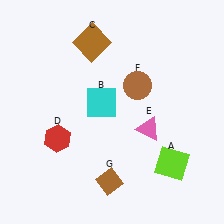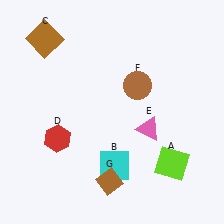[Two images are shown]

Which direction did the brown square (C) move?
The brown square (C) moved left.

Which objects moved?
The objects that moved are: the cyan square (B), the brown square (C).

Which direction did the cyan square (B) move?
The cyan square (B) moved down.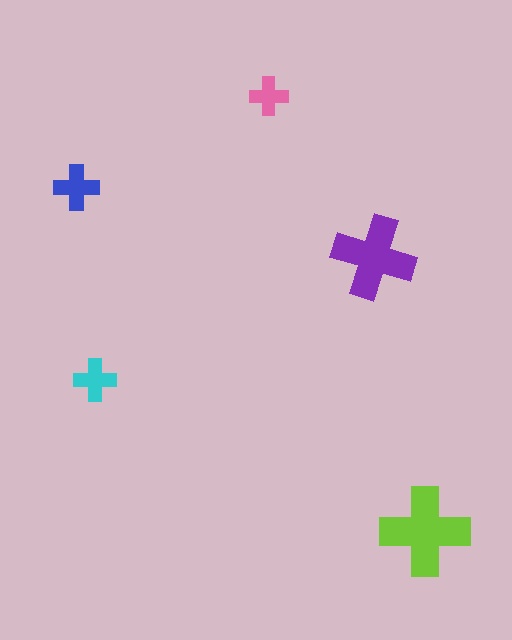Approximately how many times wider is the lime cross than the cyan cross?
About 2 times wider.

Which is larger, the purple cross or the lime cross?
The lime one.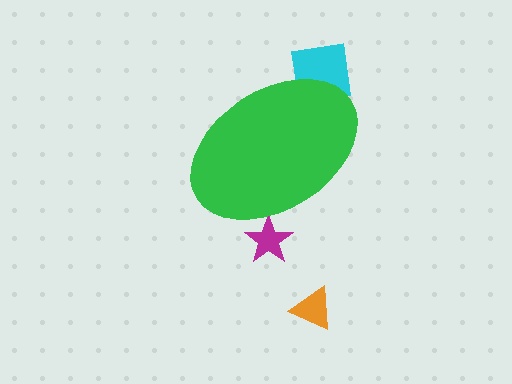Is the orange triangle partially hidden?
No, the orange triangle is fully visible.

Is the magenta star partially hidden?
Yes, the magenta star is partially hidden behind the green ellipse.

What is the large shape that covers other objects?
A green ellipse.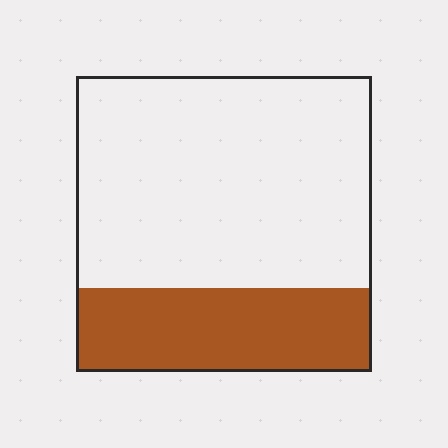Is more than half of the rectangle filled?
No.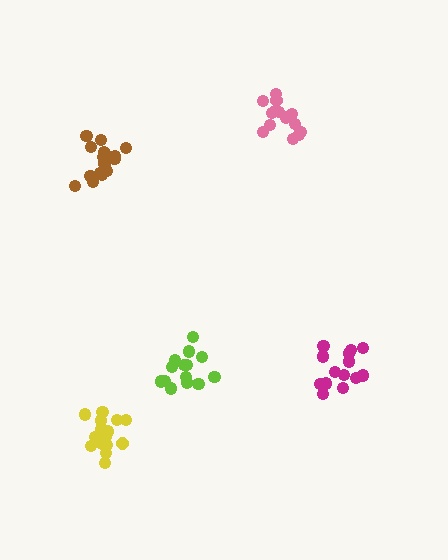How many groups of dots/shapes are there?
There are 5 groups.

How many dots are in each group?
Group 1: 17 dots, Group 2: 14 dots, Group 3: 14 dots, Group 4: 14 dots, Group 5: 19 dots (78 total).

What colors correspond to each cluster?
The clusters are colored: yellow, magenta, lime, pink, brown.